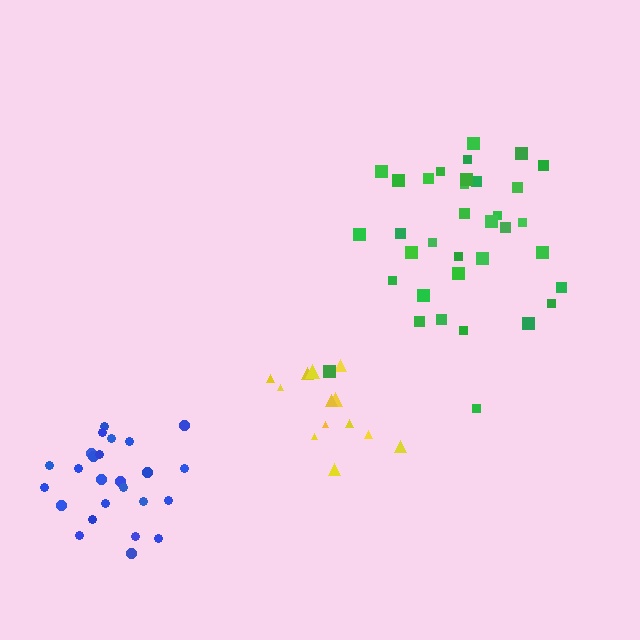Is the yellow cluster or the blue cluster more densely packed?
Blue.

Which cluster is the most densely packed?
Blue.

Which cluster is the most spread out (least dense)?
Green.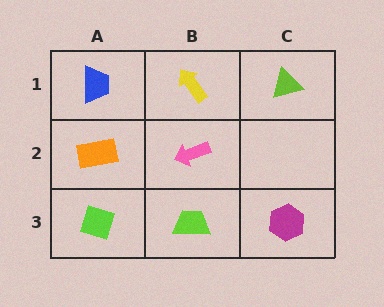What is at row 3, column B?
A lime trapezoid.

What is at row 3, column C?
A magenta hexagon.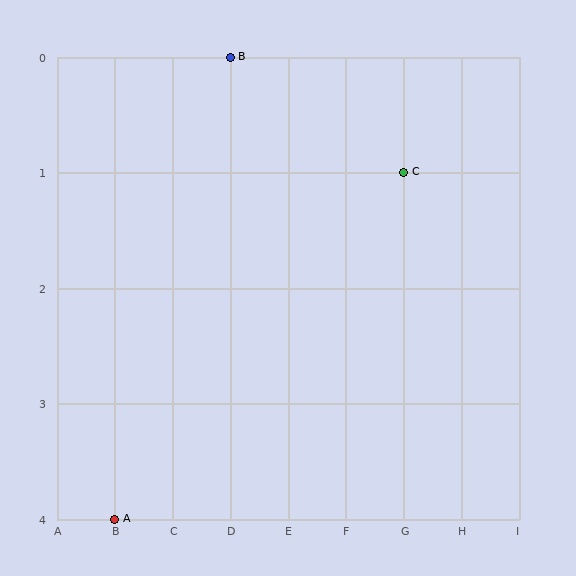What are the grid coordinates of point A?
Point A is at grid coordinates (B, 4).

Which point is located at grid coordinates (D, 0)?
Point B is at (D, 0).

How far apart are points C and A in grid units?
Points C and A are 5 columns and 3 rows apart (about 5.8 grid units diagonally).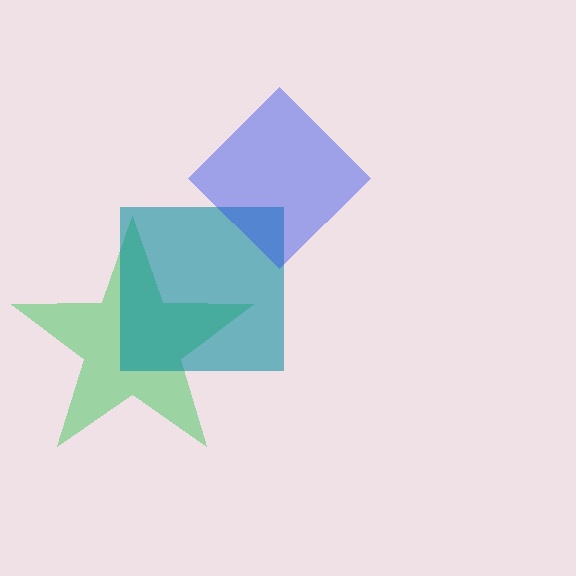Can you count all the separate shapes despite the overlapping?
Yes, there are 3 separate shapes.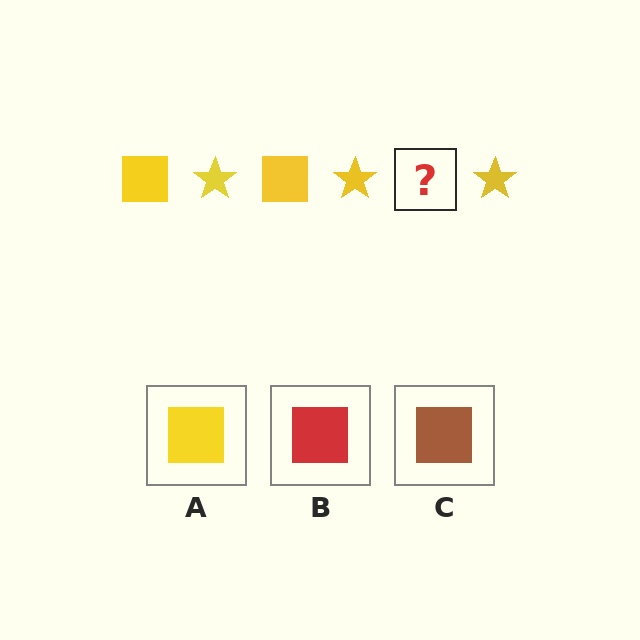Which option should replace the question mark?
Option A.